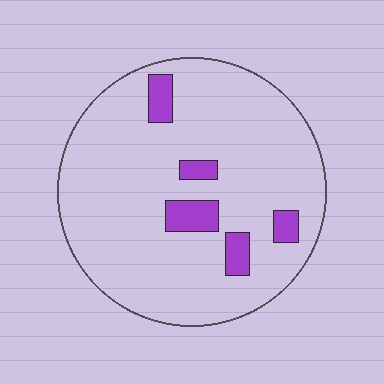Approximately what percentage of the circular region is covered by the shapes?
Approximately 10%.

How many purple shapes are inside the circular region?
5.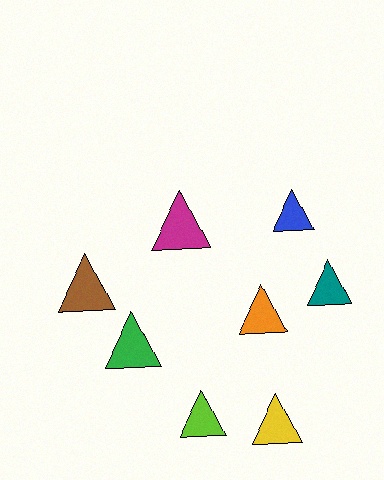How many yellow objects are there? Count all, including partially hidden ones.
There is 1 yellow object.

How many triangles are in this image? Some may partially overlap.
There are 8 triangles.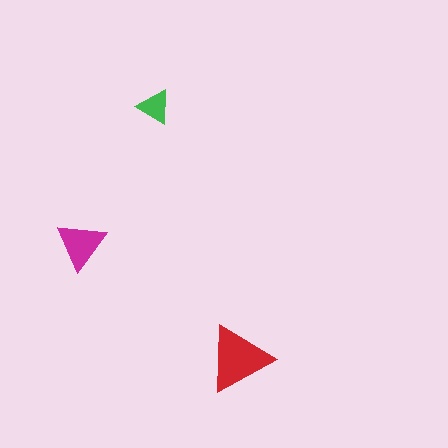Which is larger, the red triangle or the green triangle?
The red one.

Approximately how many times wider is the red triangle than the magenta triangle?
About 1.5 times wider.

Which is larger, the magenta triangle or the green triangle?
The magenta one.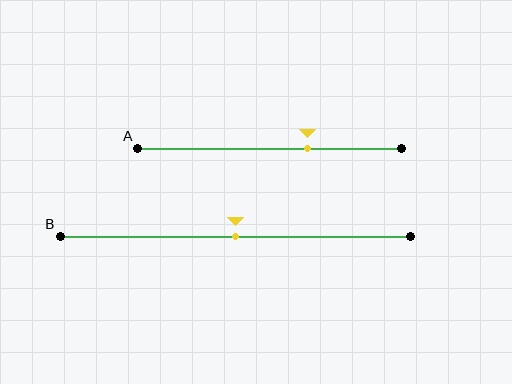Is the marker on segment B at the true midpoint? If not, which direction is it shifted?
Yes, the marker on segment B is at the true midpoint.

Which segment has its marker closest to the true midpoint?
Segment B has its marker closest to the true midpoint.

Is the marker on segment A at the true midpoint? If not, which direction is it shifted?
No, the marker on segment A is shifted to the right by about 15% of the segment length.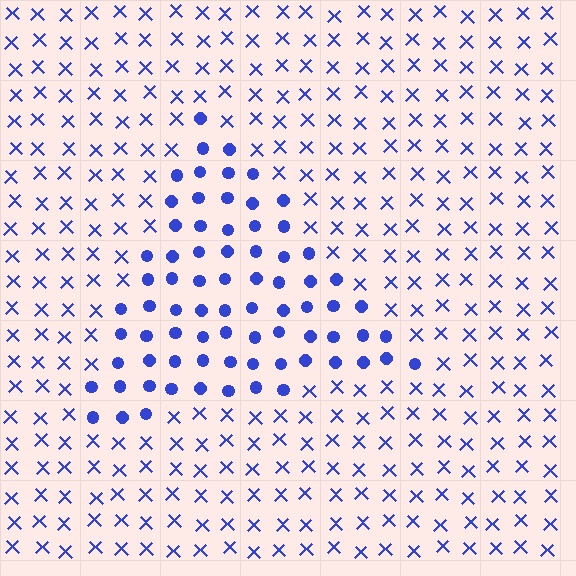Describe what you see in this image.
The image is filled with small blue elements arranged in a uniform grid. A triangle-shaped region contains circles, while the surrounding area contains X marks. The boundary is defined purely by the change in element shape.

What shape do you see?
I see a triangle.